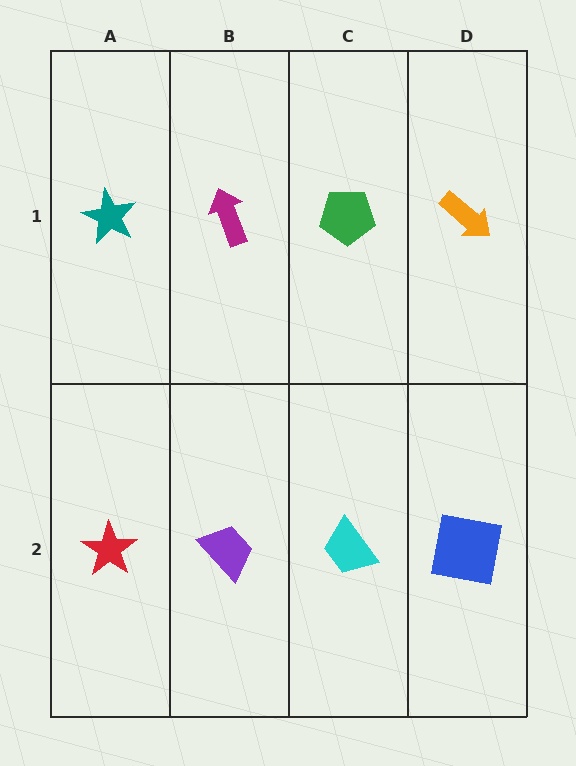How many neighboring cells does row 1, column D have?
2.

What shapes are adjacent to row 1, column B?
A purple trapezoid (row 2, column B), a teal star (row 1, column A), a green pentagon (row 1, column C).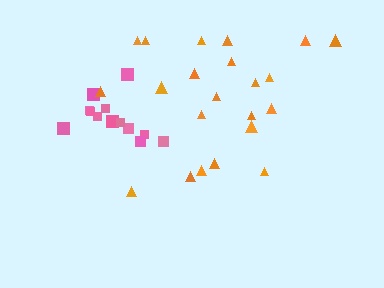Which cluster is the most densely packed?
Pink.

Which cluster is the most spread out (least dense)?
Orange.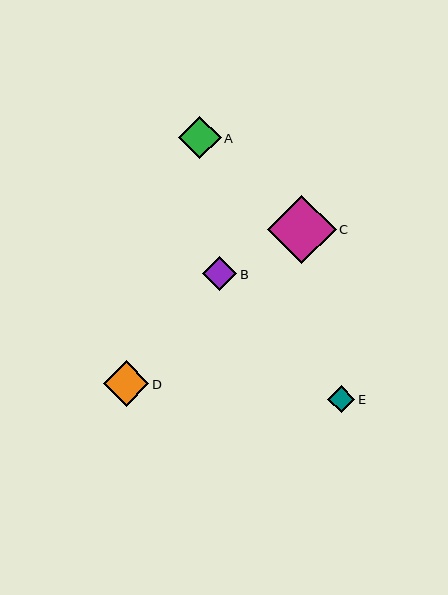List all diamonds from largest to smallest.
From largest to smallest: C, D, A, B, E.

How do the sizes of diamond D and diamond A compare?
Diamond D and diamond A are approximately the same size.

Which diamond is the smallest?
Diamond E is the smallest with a size of approximately 27 pixels.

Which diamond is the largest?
Diamond C is the largest with a size of approximately 69 pixels.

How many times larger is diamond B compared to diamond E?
Diamond B is approximately 1.3 times the size of diamond E.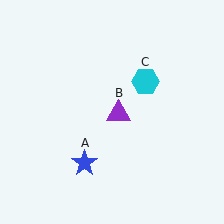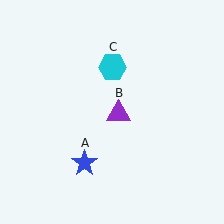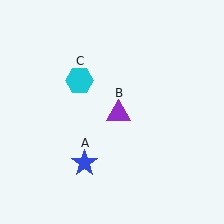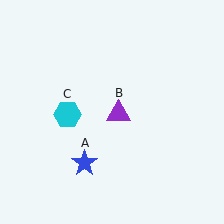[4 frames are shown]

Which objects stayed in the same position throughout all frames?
Blue star (object A) and purple triangle (object B) remained stationary.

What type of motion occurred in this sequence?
The cyan hexagon (object C) rotated counterclockwise around the center of the scene.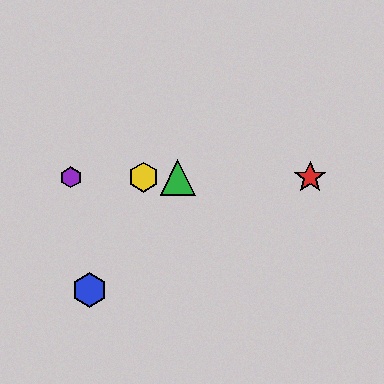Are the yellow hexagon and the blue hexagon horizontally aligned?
No, the yellow hexagon is at y≈177 and the blue hexagon is at y≈290.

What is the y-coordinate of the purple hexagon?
The purple hexagon is at y≈177.